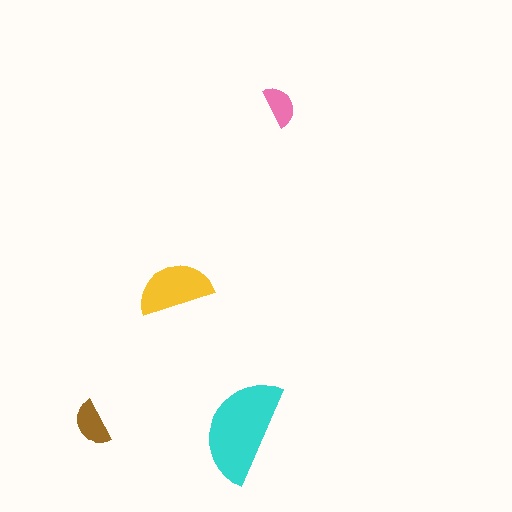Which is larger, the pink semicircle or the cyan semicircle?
The cyan one.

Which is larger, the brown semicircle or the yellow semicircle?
The yellow one.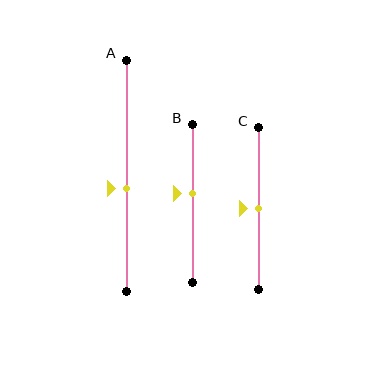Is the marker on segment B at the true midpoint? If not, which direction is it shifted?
No, the marker on segment B is shifted upward by about 7% of the segment length.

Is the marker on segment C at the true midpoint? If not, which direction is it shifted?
Yes, the marker on segment C is at the true midpoint.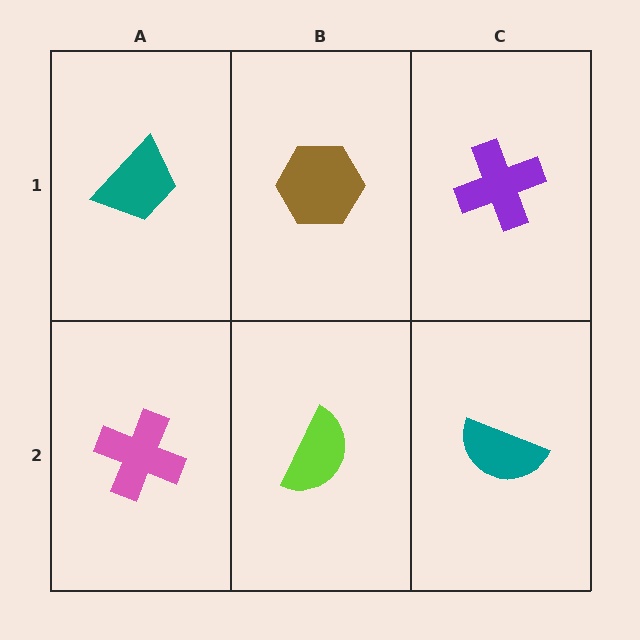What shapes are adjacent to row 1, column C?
A teal semicircle (row 2, column C), a brown hexagon (row 1, column B).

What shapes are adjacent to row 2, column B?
A brown hexagon (row 1, column B), a pink cross (row 2, column A), a teal semicircle (row 2, column C).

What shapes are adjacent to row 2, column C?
A purple cross (row 1, column C), a lime semicircle (row 2, column B).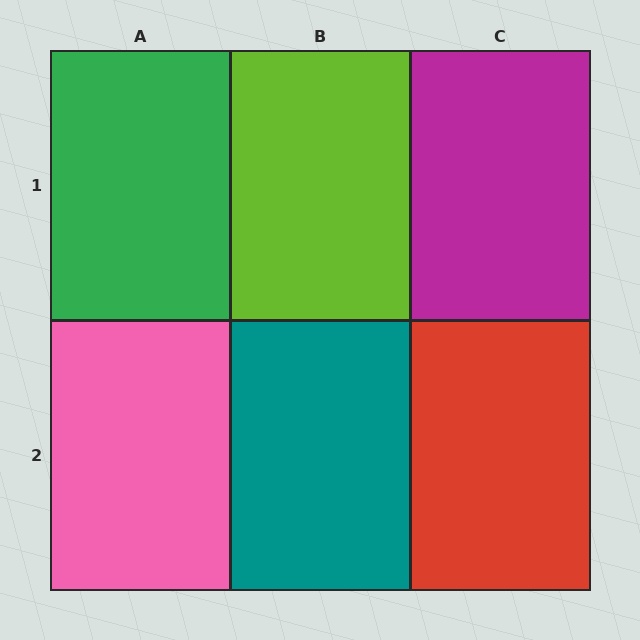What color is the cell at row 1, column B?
Lime.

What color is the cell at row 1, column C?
Magenta.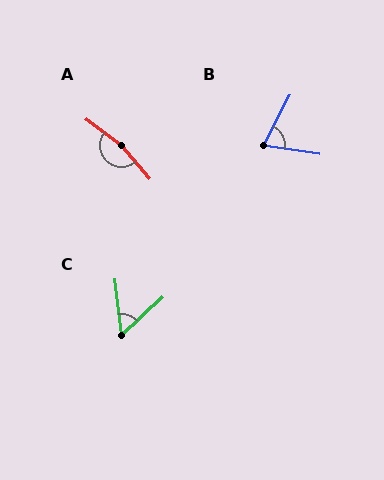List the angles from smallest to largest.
C (54°), B (71°), A (167°).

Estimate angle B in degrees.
Approximately 71 degrees.